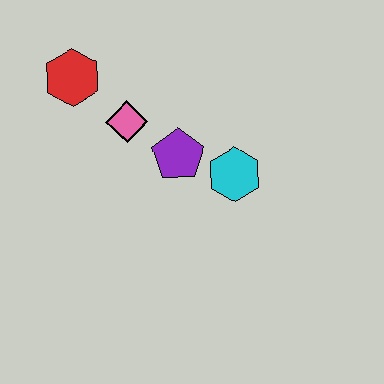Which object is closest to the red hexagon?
The pink diamond is closest to the red hexagon.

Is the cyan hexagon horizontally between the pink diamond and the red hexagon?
No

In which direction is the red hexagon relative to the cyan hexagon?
The red hexagon is to the left of the cyan hexagon.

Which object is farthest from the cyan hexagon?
The red hexagon is farthest from the cyan hexagon.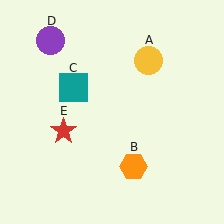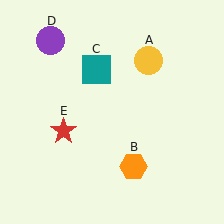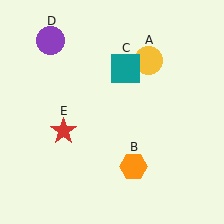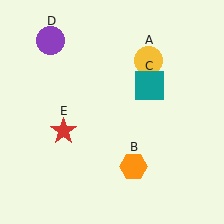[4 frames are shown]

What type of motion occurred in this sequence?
The teal square (object C) rotated clockwise around the center of the scene.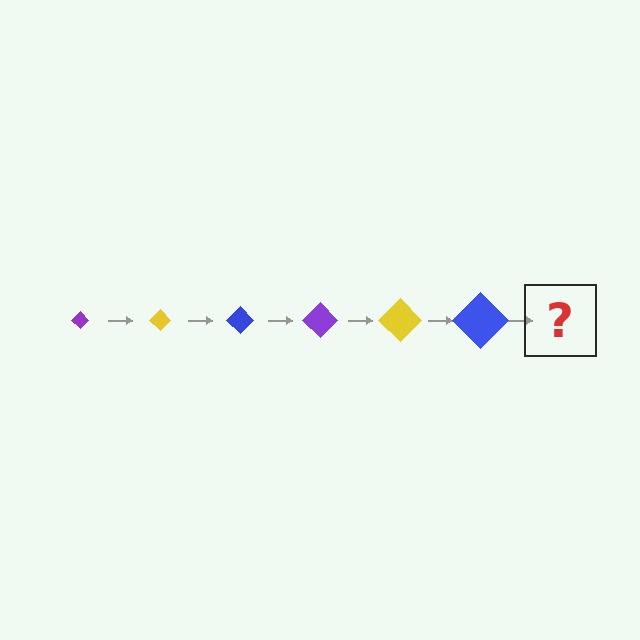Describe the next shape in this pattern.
It should be a purple diamond, larger than the previous one.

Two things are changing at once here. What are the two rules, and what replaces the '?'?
The two rules are that the diamond grows larger each step and the color cycles through purple, yellow, and blue. The '?' should be a purple diamond, larger than the previous one.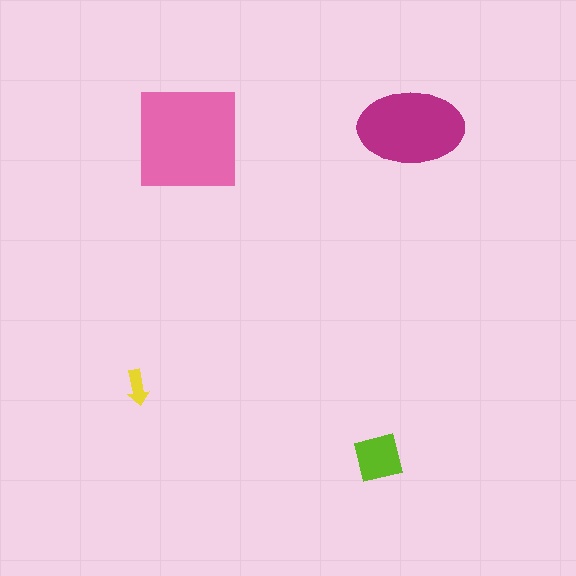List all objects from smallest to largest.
The yellow arrow, the lime square, the magenta ellipse, the pink square.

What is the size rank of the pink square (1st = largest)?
1st.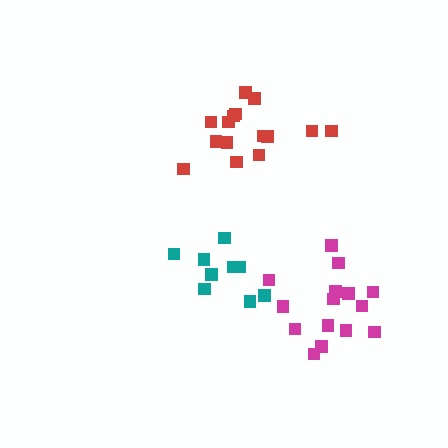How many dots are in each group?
Group 1: 15 dots, Group 2: 9 dots, Group 3: 15 dots (39 total).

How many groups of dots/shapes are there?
There are 3 groups.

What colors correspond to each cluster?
The clusters are colored: red, teal, magenta.